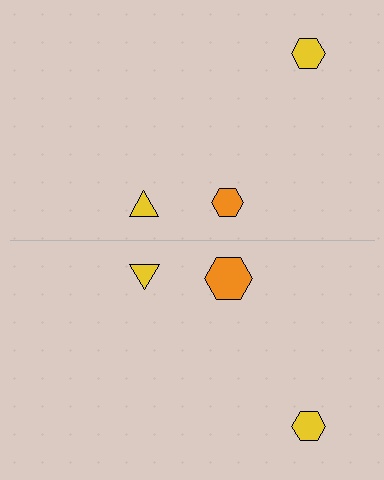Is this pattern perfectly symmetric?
No, the pattern is not perfectly symmetric. The orange hexagon on the bottom side has a different size than its mirror counterpart.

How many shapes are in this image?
There are 6 shapes in this image.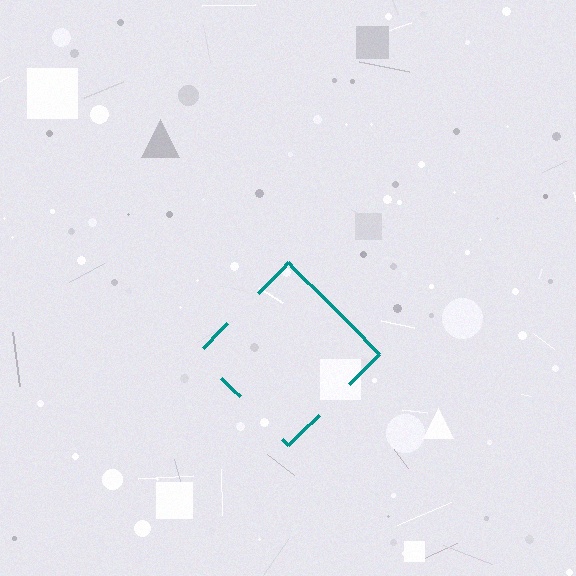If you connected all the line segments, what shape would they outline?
They would outline a diamond.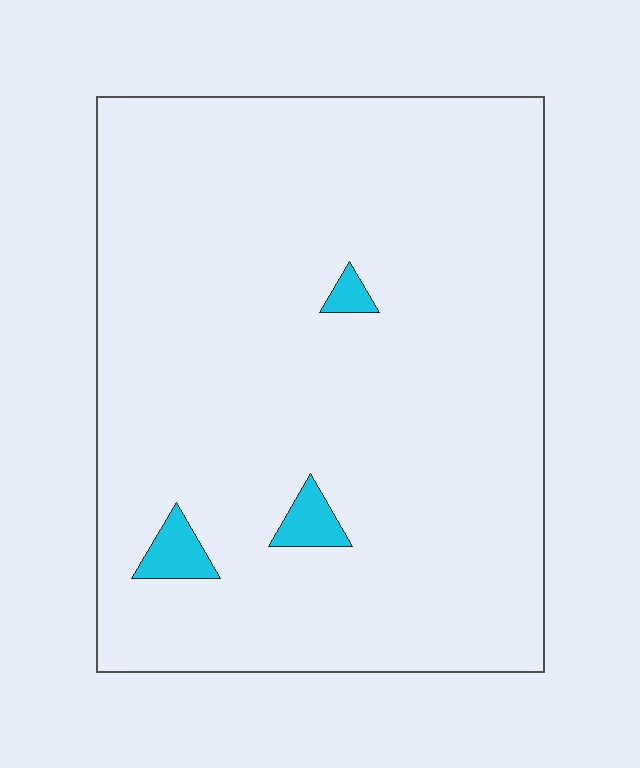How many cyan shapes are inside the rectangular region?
3.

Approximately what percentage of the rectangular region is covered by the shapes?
Approximately 5%.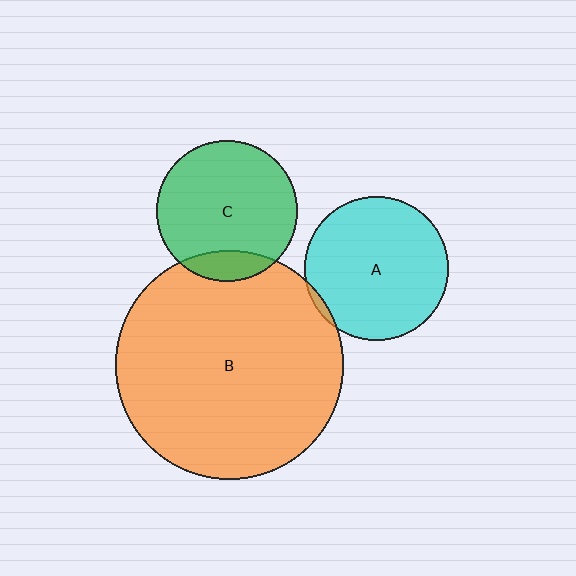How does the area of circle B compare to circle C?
Approximately 2.6 times.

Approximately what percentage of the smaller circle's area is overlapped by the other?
Approximately 15%.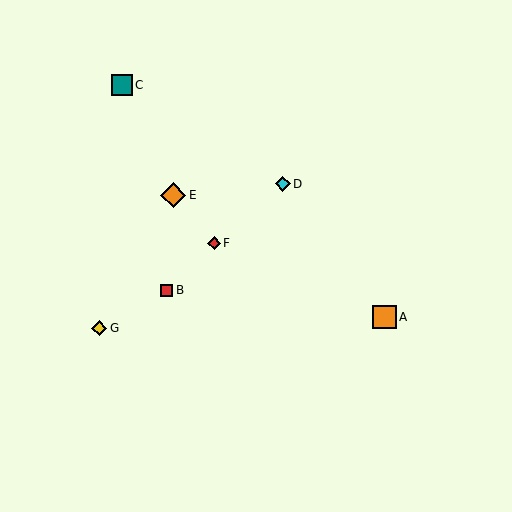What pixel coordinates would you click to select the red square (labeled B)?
Click at (167, 290) to select the red square B.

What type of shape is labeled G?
Shape G is a yellow diamond.